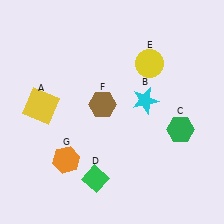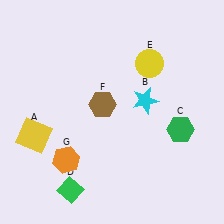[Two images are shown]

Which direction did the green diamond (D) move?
The green diamond (D) moved left.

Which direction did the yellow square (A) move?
The yellow square (A) moved down.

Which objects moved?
The objects that moved are: the yellow square (A), the green diamond (D).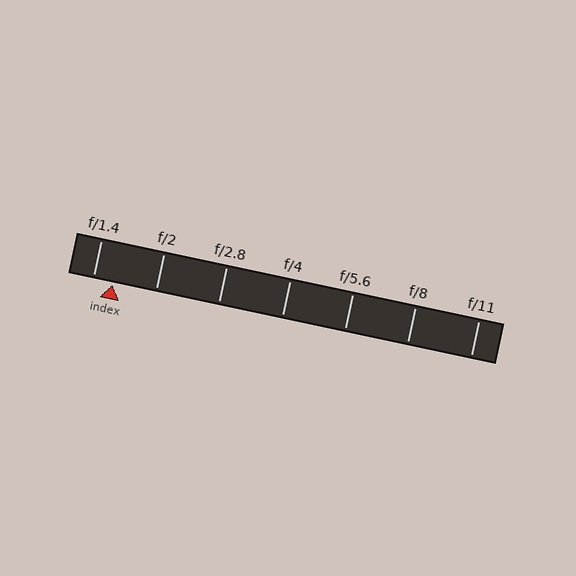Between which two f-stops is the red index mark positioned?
The index mark is between f/1.4 and f/2.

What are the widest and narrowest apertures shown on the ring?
The widest aperture shown is f/1.4 and the narrowest is f/11.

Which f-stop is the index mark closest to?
The index mark is closest to f/1.4.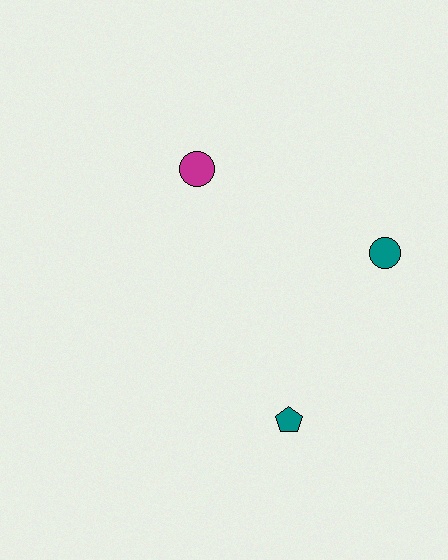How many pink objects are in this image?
There are no pink objects.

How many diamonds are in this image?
There are no diamonds.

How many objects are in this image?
There are 3 objects.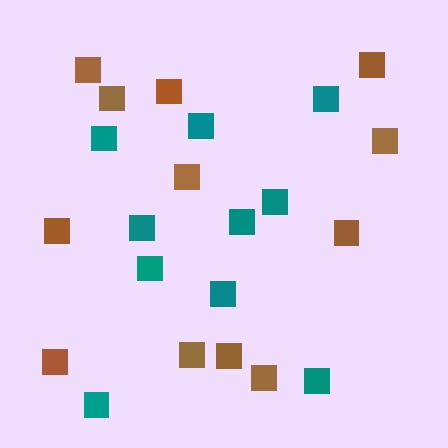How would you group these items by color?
There are 2 groups: one group of brown squares (12) and one group of teal squares (10).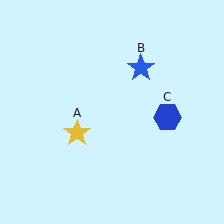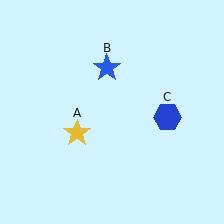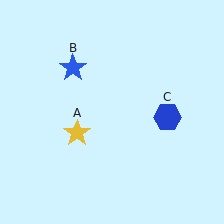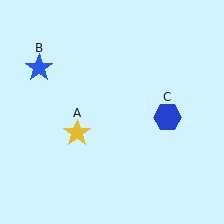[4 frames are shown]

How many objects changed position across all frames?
1 object changed position: blue star (object B).